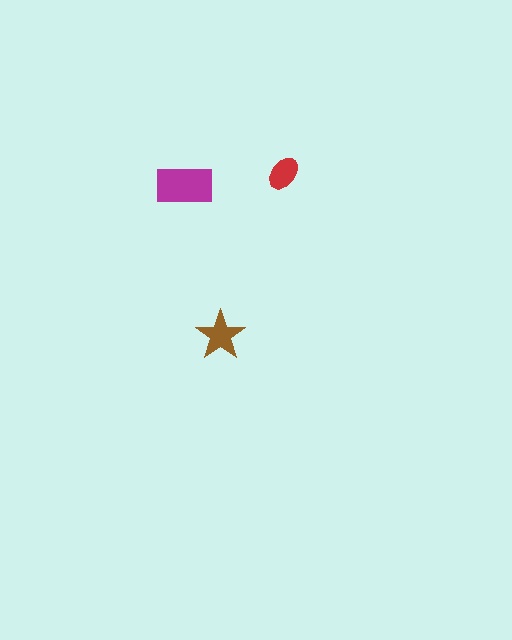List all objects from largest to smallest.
The magenta rectangle, the brown star, the red ellipse.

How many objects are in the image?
There are 3 objects in the image.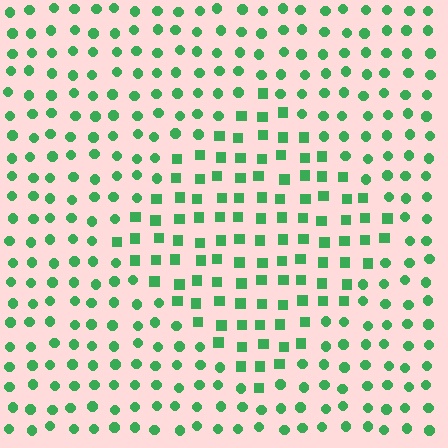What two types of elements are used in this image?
The image uses squares inside the diamond region and circles outside it.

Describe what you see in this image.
The image is filled with small green elements arranged in a uniform grid. A diamond-shaped region contains squares, while the surrounding area contains circles. The boundary is defined purely by the change in element shape.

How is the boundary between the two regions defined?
The boundary is defined by a change in element shape: squares inside vs. circles outside. All elements share the same color and spacing.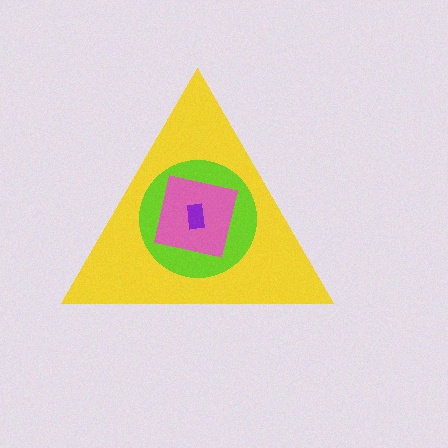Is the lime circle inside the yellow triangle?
Yes.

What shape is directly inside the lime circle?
The pink square.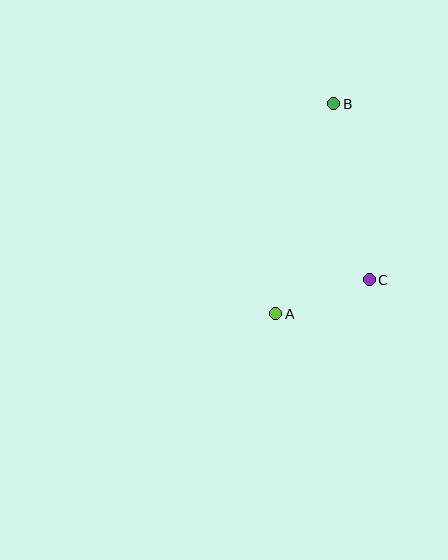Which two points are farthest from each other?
Points A and B are farthest from each other.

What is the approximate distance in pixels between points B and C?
The distance between B and C is approximately 179 pixels.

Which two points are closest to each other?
Points A and C are closest to each other.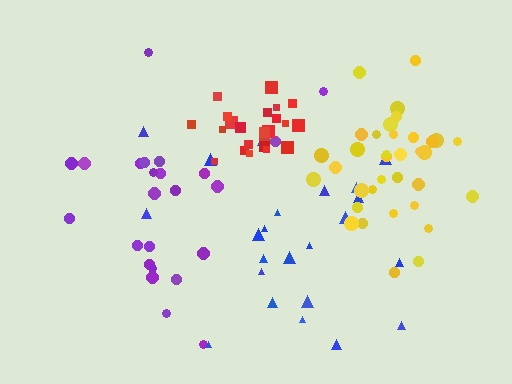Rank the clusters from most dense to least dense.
red, yellow, purple, blue.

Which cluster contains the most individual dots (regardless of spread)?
Yellow (35).